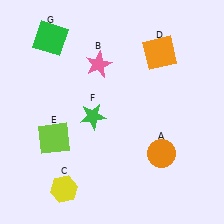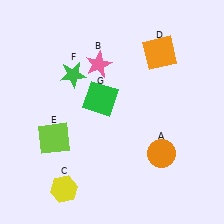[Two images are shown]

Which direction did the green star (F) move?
The green star (F) moved up.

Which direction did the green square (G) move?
The green square (G) moved down.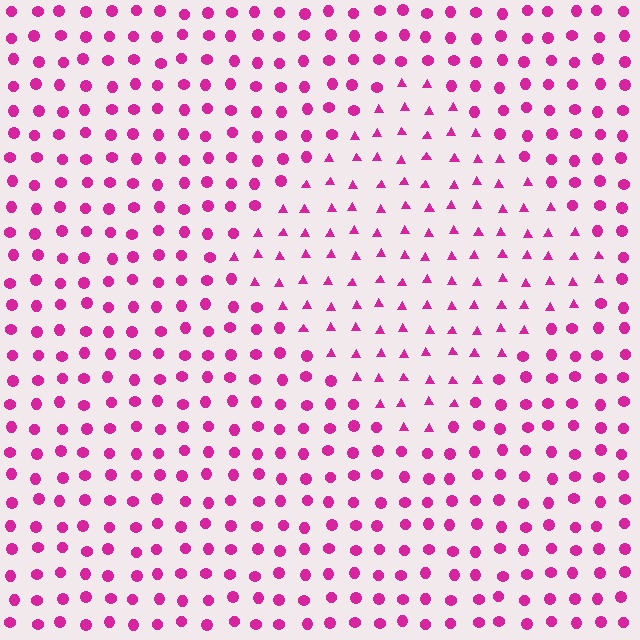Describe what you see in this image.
The image is filled with small magenta elements arranged in a uniform grid. A diamond-shaped region contains triangles, while the surrounding area contains circles. The boundary is defined purely by the change in element shape.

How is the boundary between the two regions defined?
The boundary is defined by a change in element shape: triangles inside vs. circles outside. All elements share the same color and spacing.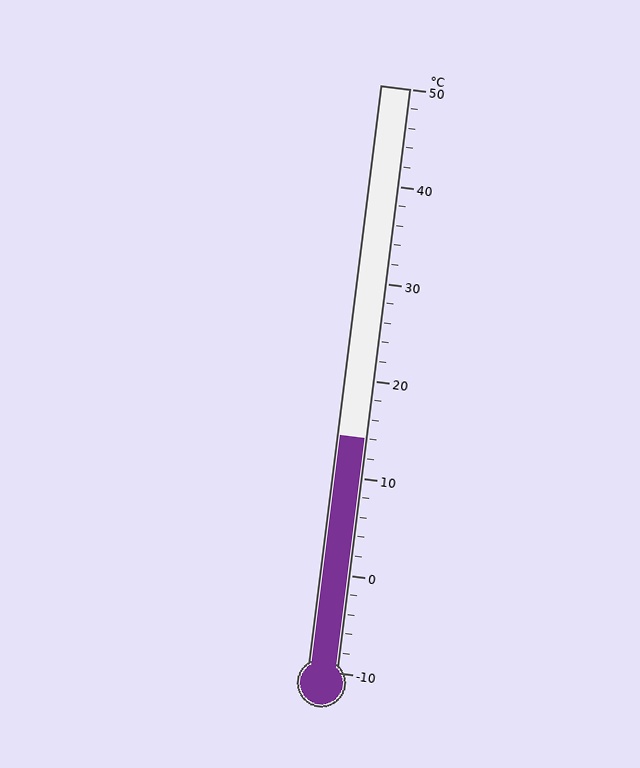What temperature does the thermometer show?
The thermometer shows approximately 14°C.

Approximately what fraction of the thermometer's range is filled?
The thermometer is filled to approximately 40% of its range.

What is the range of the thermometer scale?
The thermometer scale ranges from -10°C to 50°C.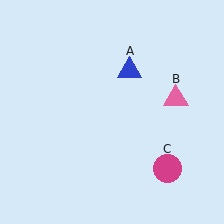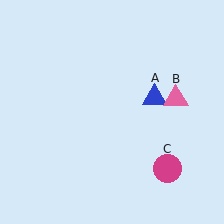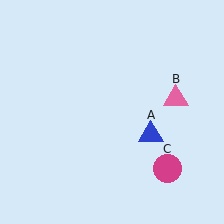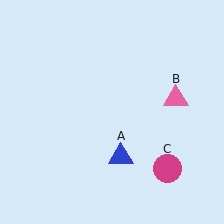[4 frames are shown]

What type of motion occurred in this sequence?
The blue triangle (object A) rotated clockwise around the center of the scene.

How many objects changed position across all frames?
1 object changed position: blue triangle (object A).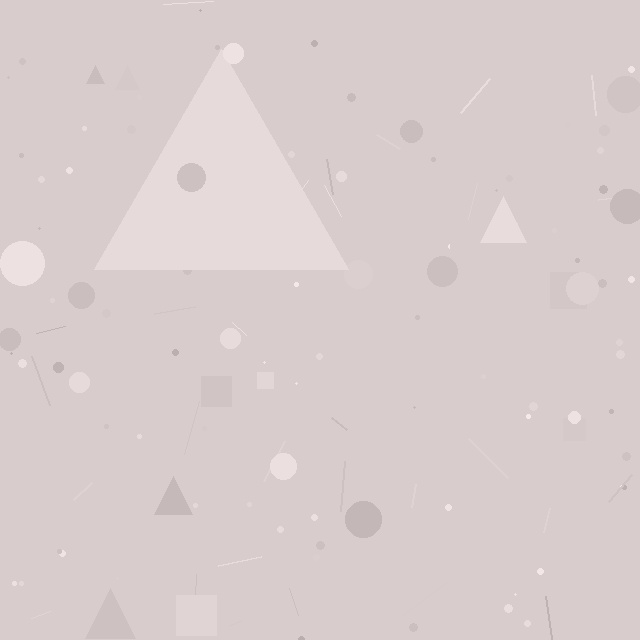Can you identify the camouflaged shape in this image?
The camouflaged shape is a triangle.